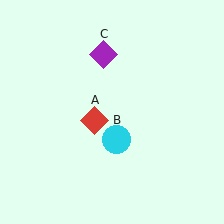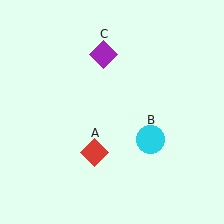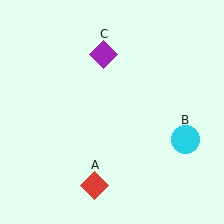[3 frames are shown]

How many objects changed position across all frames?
2 objects changed position: red diamond (object A), cyan circle (object B).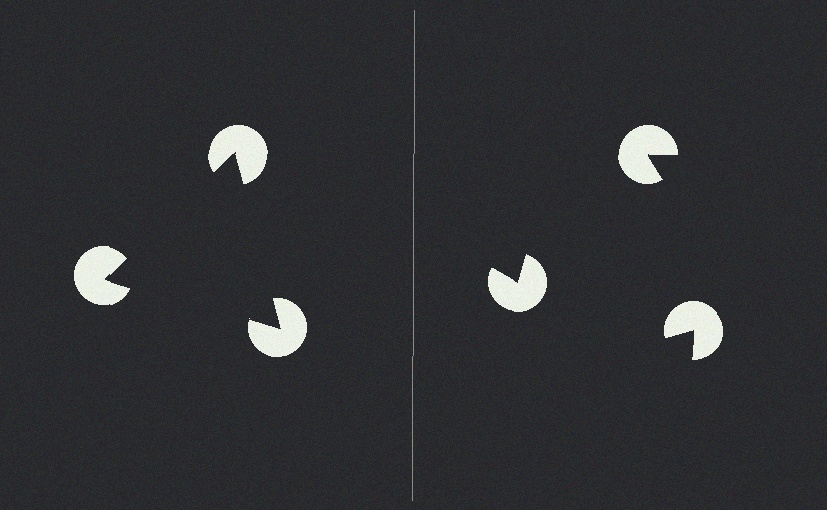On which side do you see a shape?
An illusory triangle appears on the left side. On the right side the wedge cuts are rotated, so no coherent shape forms.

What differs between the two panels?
The pac-man discs are positioned identically on both sides; only the wedge orientations differ. On the left they align to a triangle; on the right they are misaligned.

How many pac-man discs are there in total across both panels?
6 — 3 on each side.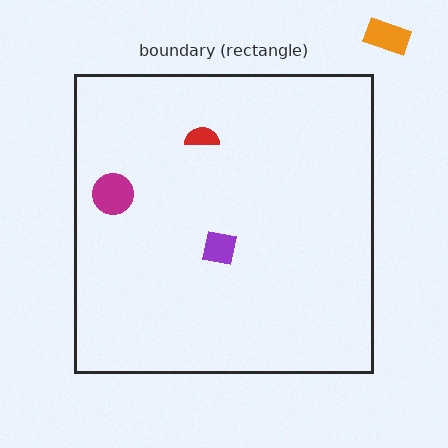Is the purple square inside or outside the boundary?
Inside.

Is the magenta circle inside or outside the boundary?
Inside.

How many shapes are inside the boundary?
3 inside, 1 outside.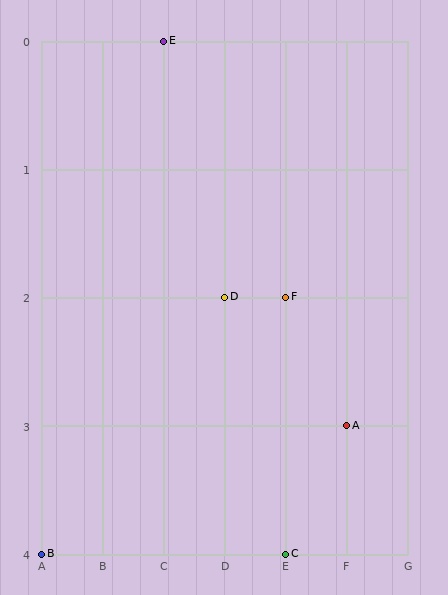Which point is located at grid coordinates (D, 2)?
Point D is at (D, 2).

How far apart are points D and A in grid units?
Points D and A are 2 columns and 1 row apart (about 2.2 grid units diagonally).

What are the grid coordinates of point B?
Point B is at grid coordinates (A, 4).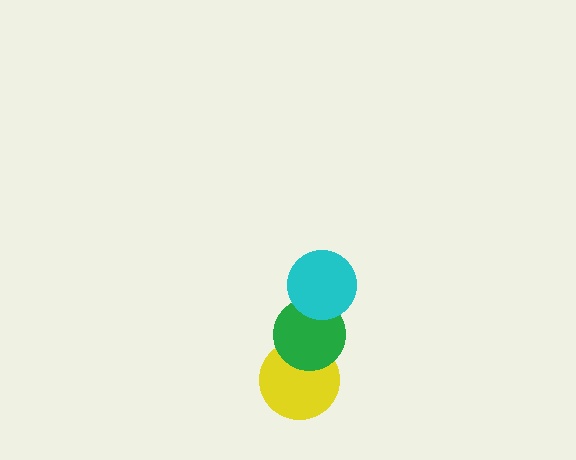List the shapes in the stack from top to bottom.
From top to bottom: the cyan circle, the green circle, the yellow circle.